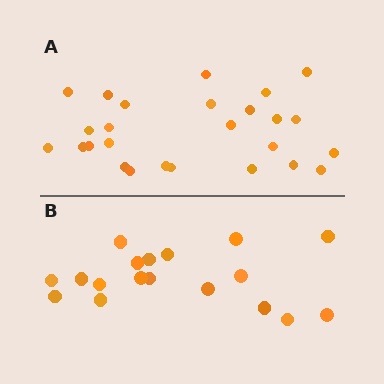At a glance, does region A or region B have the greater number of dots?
Region A (the top region) has more dots.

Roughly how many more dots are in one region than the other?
Region A has roughly 8 or so more dots than region B.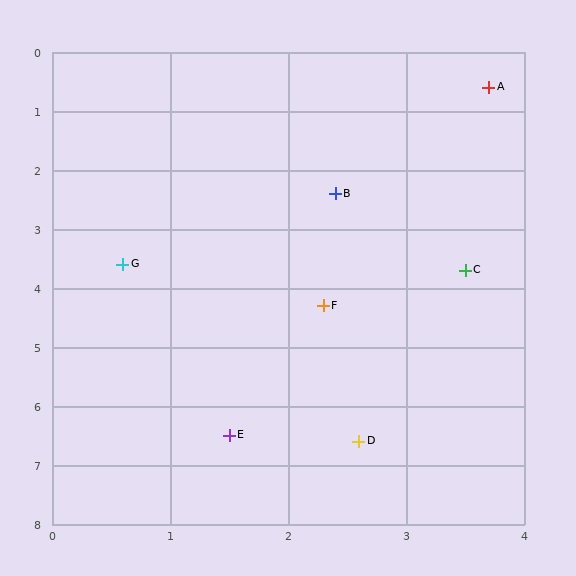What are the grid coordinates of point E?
Point E is at approximately (1.5, 6.5).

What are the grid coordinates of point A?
Point A is at approximately (3.7, 0.6).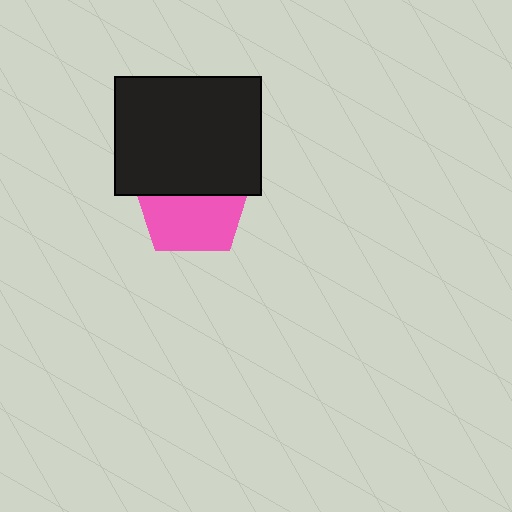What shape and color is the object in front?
The object in front is a black rectangle.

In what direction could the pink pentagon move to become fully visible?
The pink pentagon could move down. That would shift it out from behind the black rectangle entirely.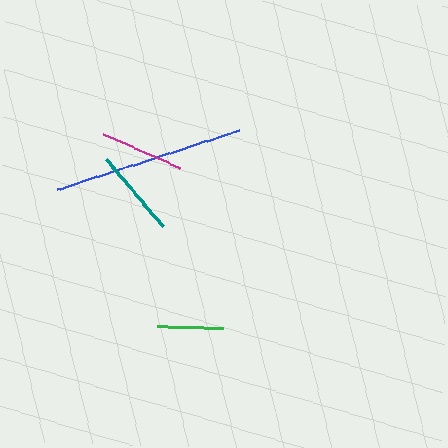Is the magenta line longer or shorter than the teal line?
The teal line is longer than the magenta line.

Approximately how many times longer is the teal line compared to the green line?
The teal line is approximately 1.3 times the length of the green line.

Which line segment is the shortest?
The green line is the shortest at approximately 67 pixels.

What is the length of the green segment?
The green segment is approximately 67 pixels long.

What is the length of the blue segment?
The blue segment is approximately 190 pixels long.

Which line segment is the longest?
The blue line is the longest at approximately 190 pixels.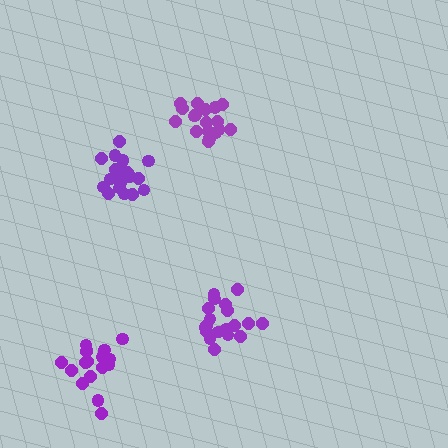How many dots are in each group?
Group 1: 18 dots, Group 2: 19 dots, Group 3: 18 dots, Group 4: 20 dots (75 total).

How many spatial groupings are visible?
There are 4 spatial groupings.